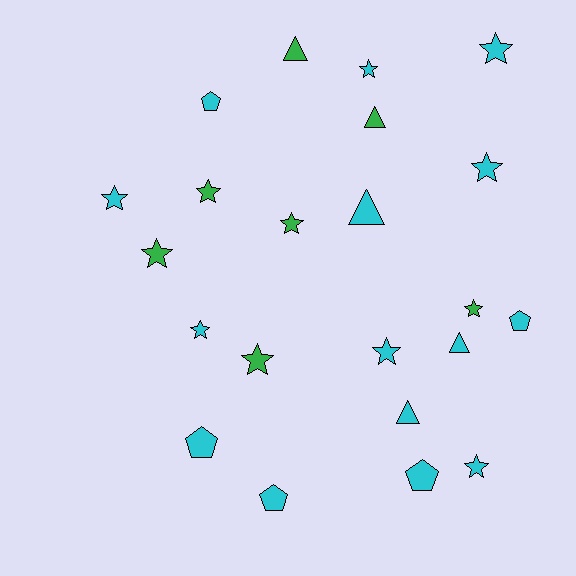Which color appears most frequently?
Cyan, with 15 objects.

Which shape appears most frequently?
Star, with 12 objects.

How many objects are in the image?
There are 22 objects.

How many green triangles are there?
There are 2 green triangles.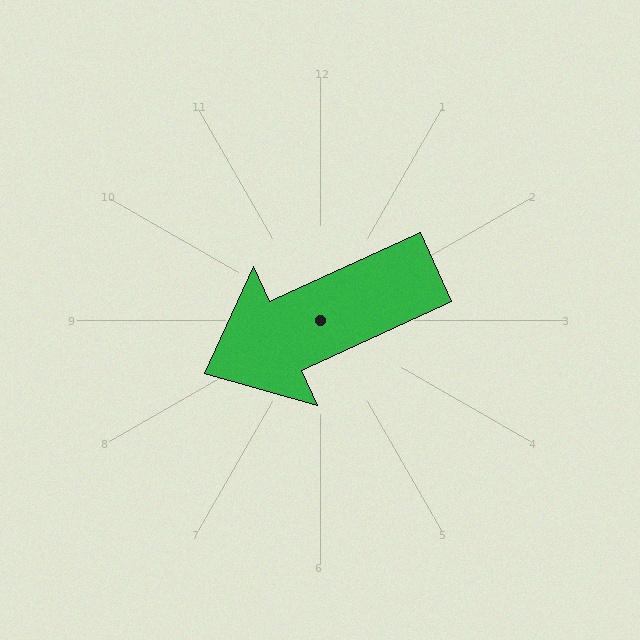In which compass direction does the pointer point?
Southwest.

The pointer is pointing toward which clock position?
Roughly 8 o'clock.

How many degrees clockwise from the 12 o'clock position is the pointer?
Approximately 245 degrees.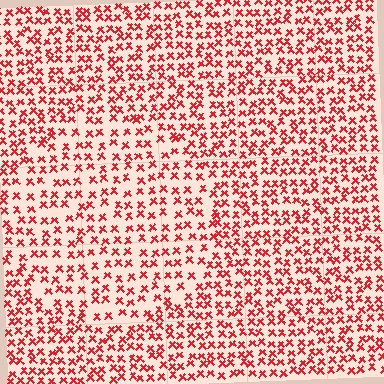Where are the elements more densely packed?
The elements are more densely packed outside the circle boundary.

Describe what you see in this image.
The image contains small red elements arranged at two different densities. A circle-shaped region is visible where the elements are less densely packed than the surrounding area.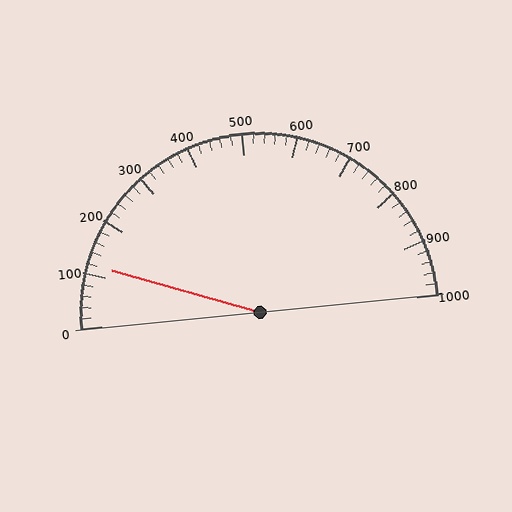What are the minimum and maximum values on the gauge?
The gauge ranges from 0 to 1000.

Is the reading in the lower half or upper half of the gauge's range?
The reading is in the lower half of the range (0 to 1000).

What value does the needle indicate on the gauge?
The needle indicates approximately 120.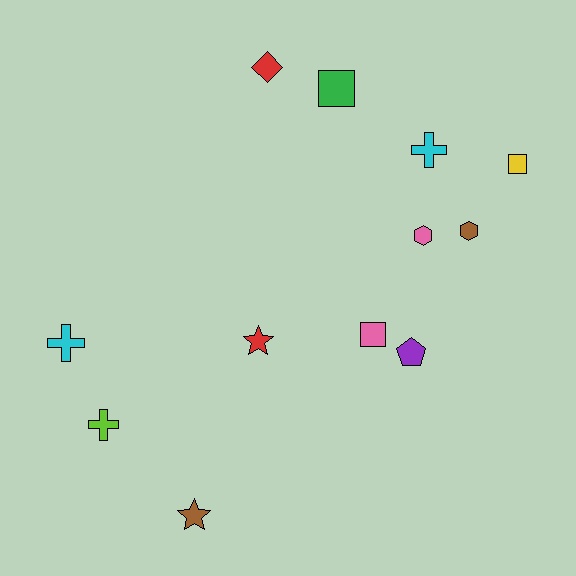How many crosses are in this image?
There are 3 crosses.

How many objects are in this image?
There are 12 objects.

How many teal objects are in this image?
There are no teal objects.